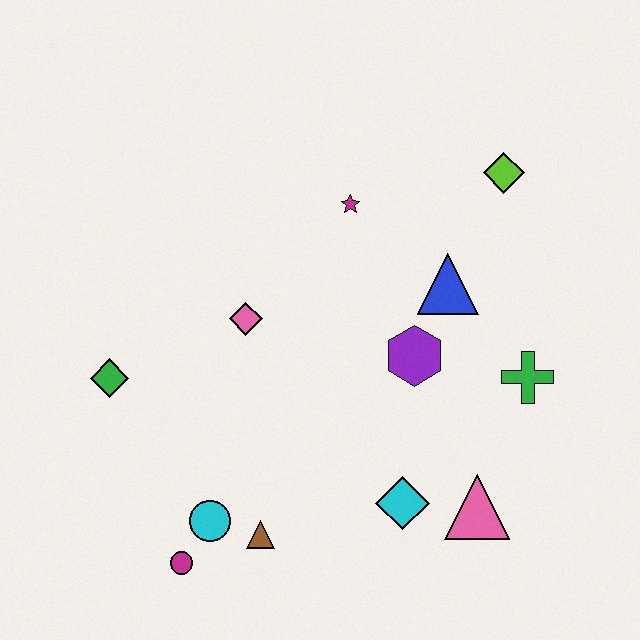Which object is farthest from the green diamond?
The lime diamond is farthest from the green diamond.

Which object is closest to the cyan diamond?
The pink triangle is closest to the cyan diamond.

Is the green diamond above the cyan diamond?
Yes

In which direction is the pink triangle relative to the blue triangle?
The pink triangle is below the blue triangle.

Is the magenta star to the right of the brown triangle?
Yes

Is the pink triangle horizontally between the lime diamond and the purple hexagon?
Yes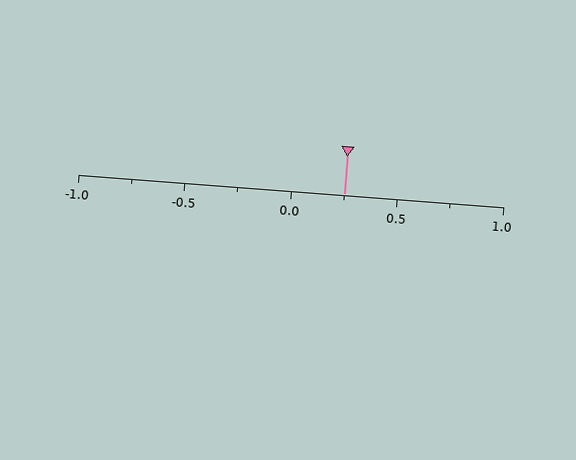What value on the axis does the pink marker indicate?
The marker indicates approximately 0.25.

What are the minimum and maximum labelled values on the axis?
The axis runs from -1.0 to 1.0.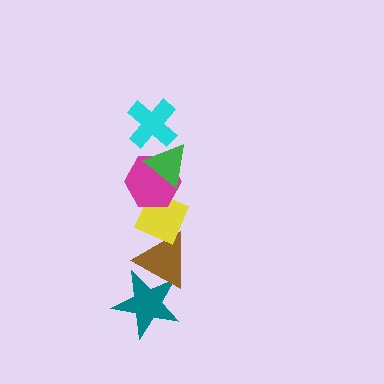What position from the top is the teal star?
The teal star is 6th from the top.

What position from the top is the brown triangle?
The brown triangle is 5th from the top.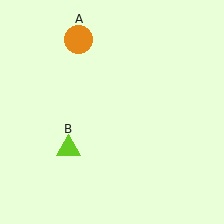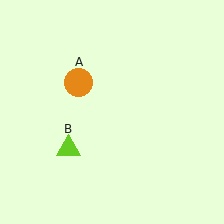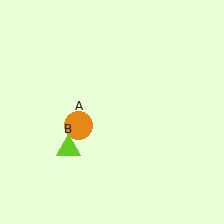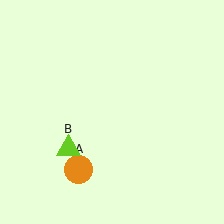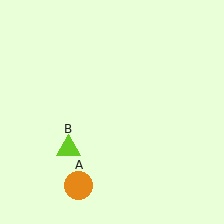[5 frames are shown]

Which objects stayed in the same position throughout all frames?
Lime triangle (object B) remained stationary.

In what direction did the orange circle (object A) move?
The orange circle (object A) moved down.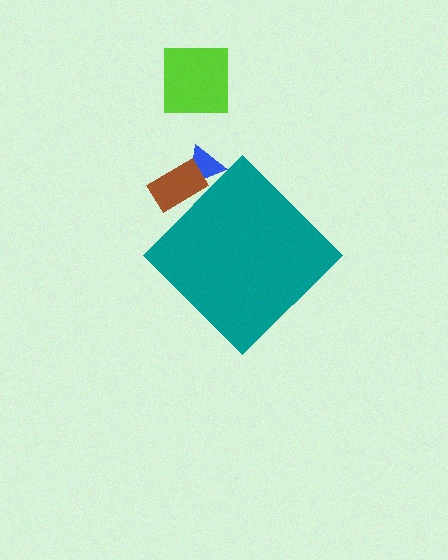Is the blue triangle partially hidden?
Yes, the blue triangle is partially hidden behind the teal diamond.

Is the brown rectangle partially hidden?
Yes, the brown rectangle is partially hidden behind the teal diamond.